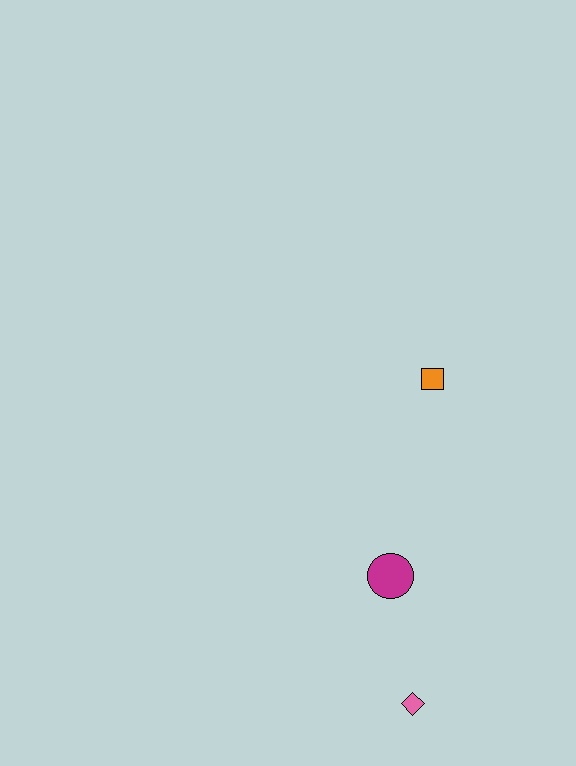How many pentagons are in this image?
There are no pentagons.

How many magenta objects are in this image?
There is 1 magenta object.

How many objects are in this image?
There are 3 objects.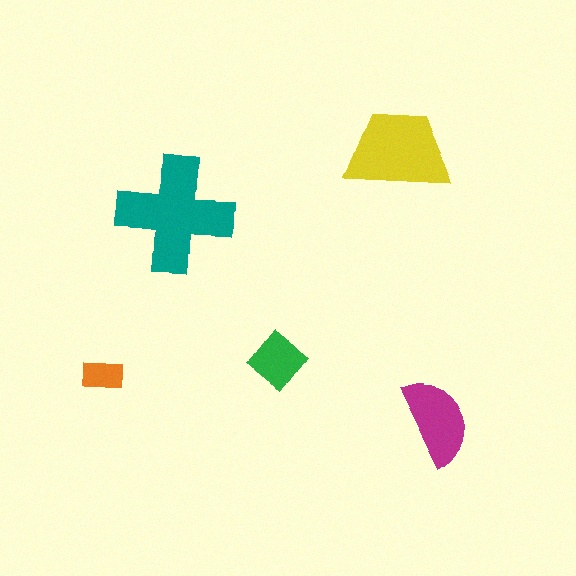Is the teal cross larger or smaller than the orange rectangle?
Larger.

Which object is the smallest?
The orange rectangle.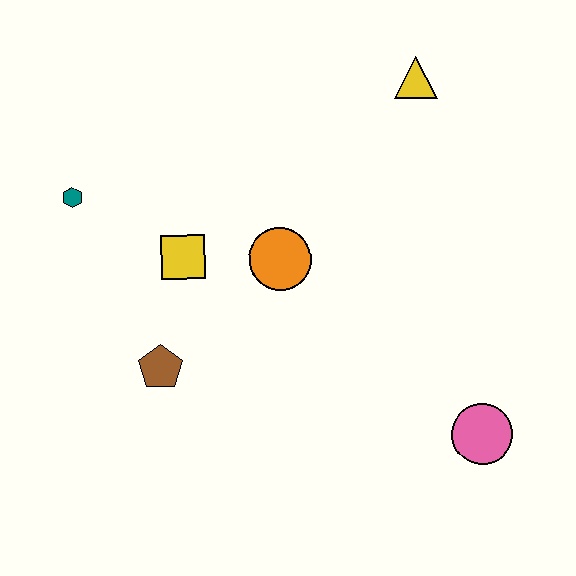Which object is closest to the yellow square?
The orange circle is closest to the yellow square.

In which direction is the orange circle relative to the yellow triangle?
The orange circle is below the yellow triangle.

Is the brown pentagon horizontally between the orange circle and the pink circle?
No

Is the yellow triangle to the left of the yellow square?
No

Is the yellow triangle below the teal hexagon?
No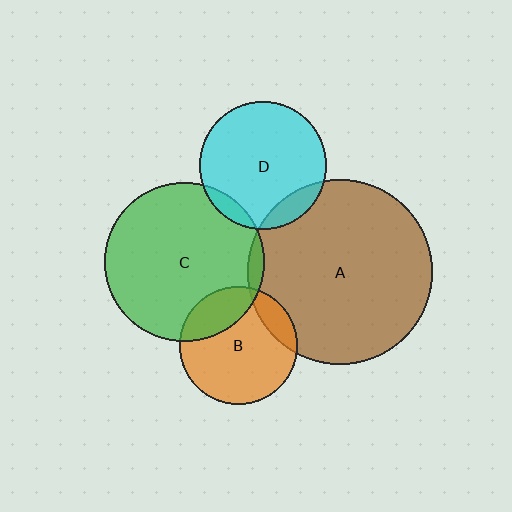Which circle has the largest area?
Circle A (brown).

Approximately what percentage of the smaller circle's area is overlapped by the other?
Approximately 15%.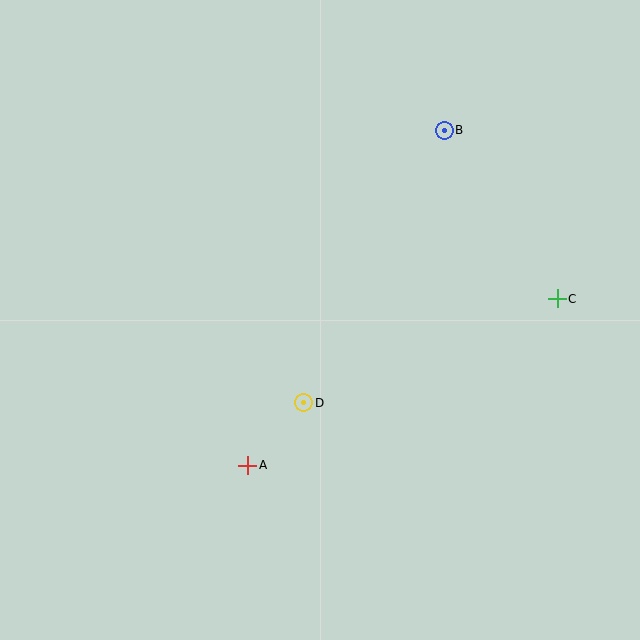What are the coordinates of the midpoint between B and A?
The midpoint between B and A is at (346, 298).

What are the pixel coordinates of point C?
Point C is at (557, 299).